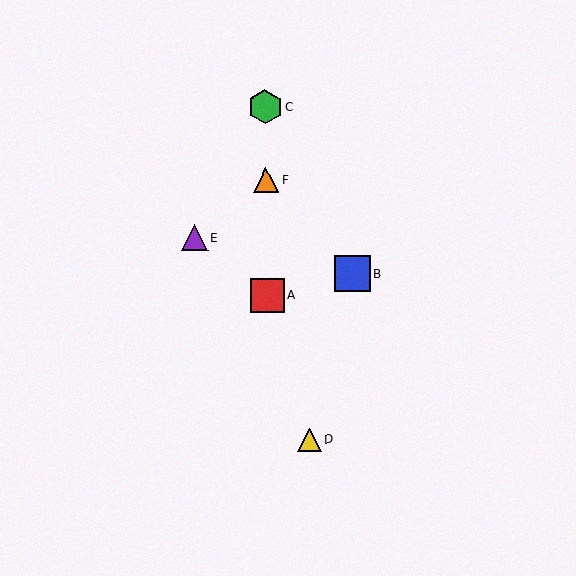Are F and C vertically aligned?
Yes, both are at x≈266.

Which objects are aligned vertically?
Objects A, C, F are aligned vertically.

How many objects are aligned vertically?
3 objects (A, C, F) are aligned vertically.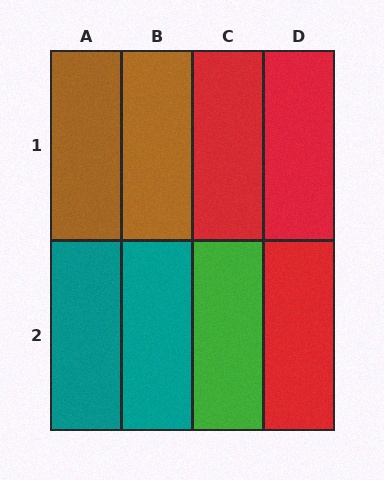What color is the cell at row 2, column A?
Teal.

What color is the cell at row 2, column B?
Teal.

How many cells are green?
1 cell is green.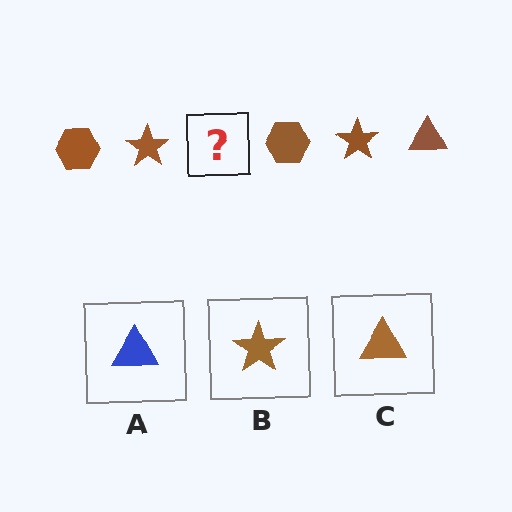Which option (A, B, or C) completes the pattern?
C.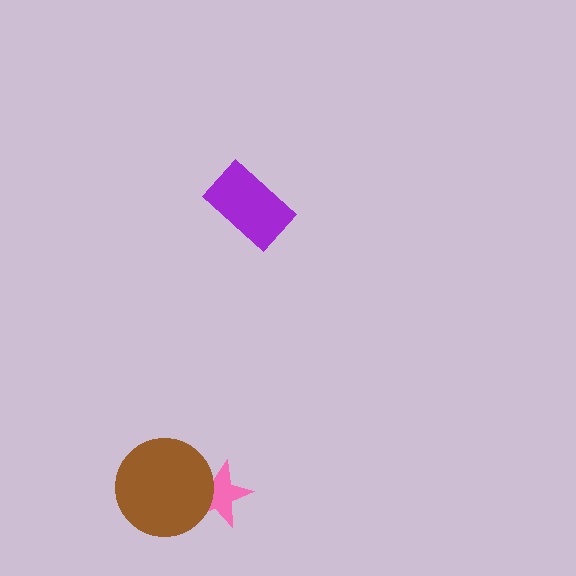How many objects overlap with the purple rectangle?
0 objects overlap with the purple rectangle.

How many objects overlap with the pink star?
1 object overlaps with the pink star.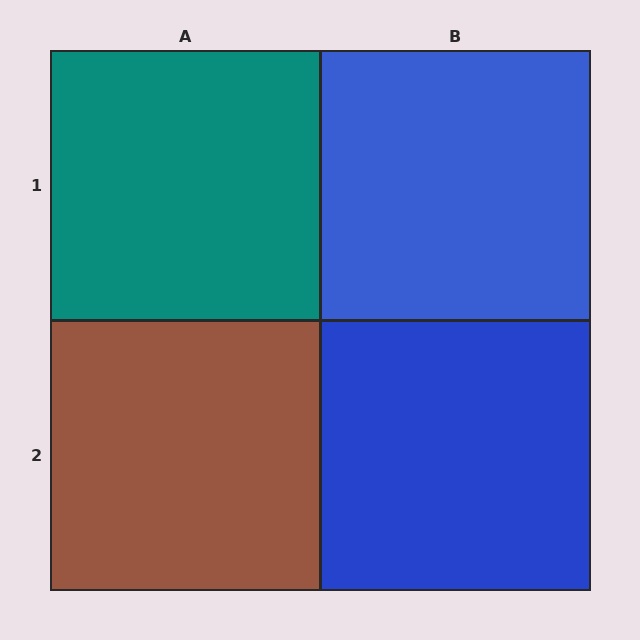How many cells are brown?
1 cell is brown.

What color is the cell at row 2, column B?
Blue.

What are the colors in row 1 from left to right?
Teal, blue.